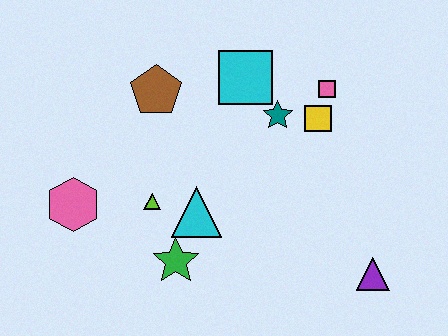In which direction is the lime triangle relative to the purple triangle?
The lime triangle is to the left of the purple triangle.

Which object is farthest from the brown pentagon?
The purple triangle is farthest from the brown pentagon.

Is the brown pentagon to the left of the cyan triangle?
Yes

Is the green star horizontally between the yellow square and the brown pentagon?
Yes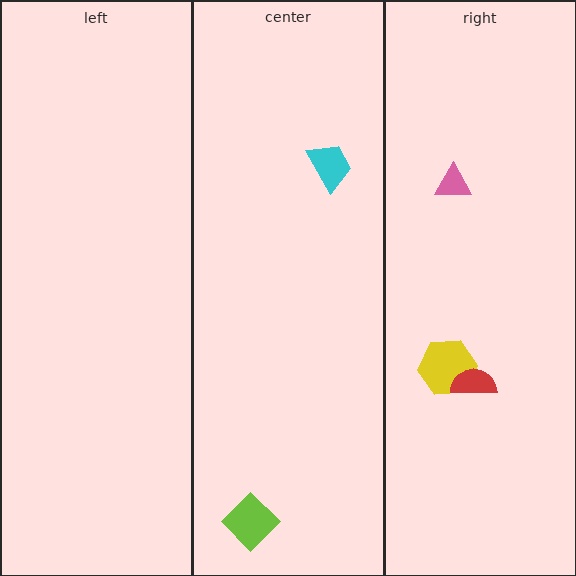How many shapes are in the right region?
3.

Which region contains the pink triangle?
The right region.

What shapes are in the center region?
The lime diamond, the cyan trapezoid.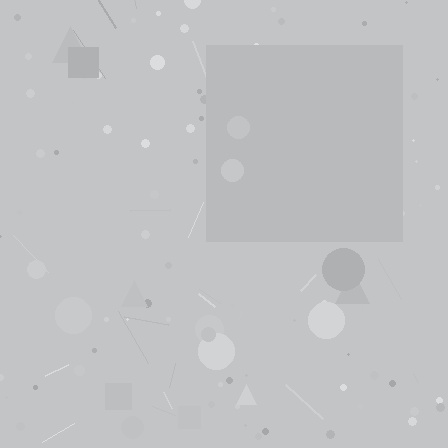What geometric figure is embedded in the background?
A square is embedded in the background.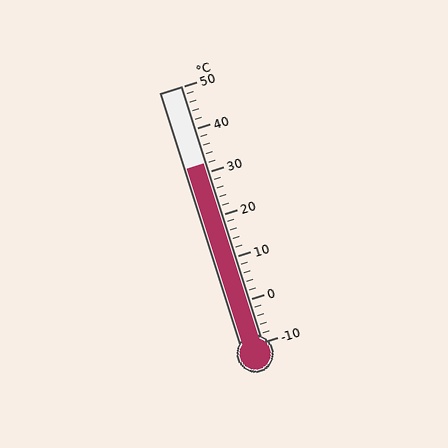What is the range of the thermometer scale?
The thermometer scale ranges from -10°C to 50°C.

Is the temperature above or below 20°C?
The temperature is above 20°C.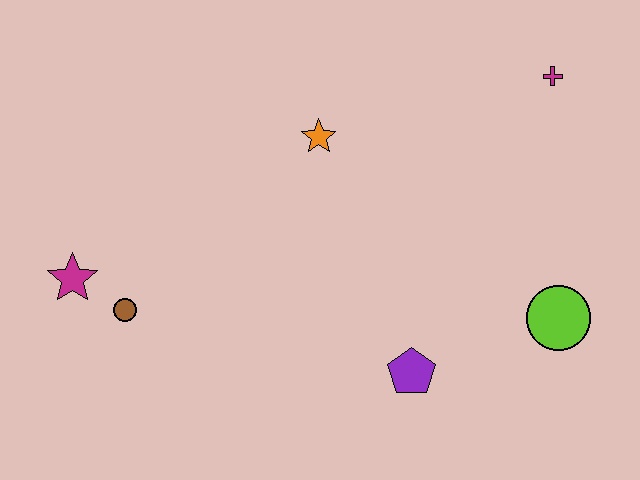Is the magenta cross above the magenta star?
Yes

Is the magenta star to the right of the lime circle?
No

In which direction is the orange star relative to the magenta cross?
The orange star is to the left of the magenta cross.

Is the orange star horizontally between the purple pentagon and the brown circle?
Yes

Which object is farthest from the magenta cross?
The magenta star is farthest from the magenta cross.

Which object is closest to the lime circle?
The purple pentagon is closest to the lime circle.